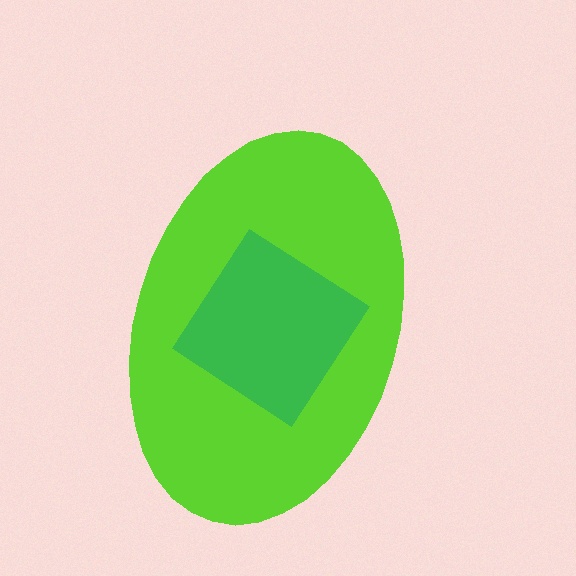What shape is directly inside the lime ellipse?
The green diamond.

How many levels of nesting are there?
2.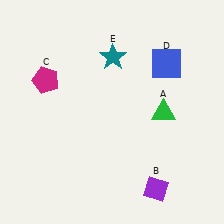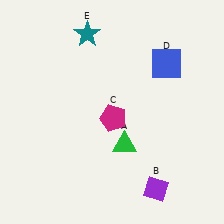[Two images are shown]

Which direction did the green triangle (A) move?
The green triangle (A) moved left.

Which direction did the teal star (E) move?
The teal star (E) moved left.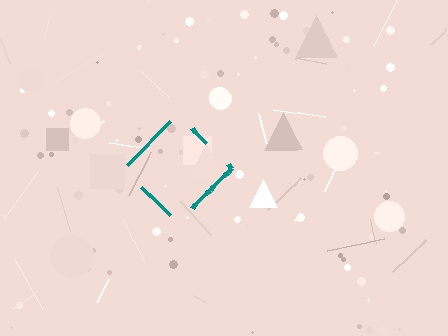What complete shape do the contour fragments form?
The contour fragments form a diamond.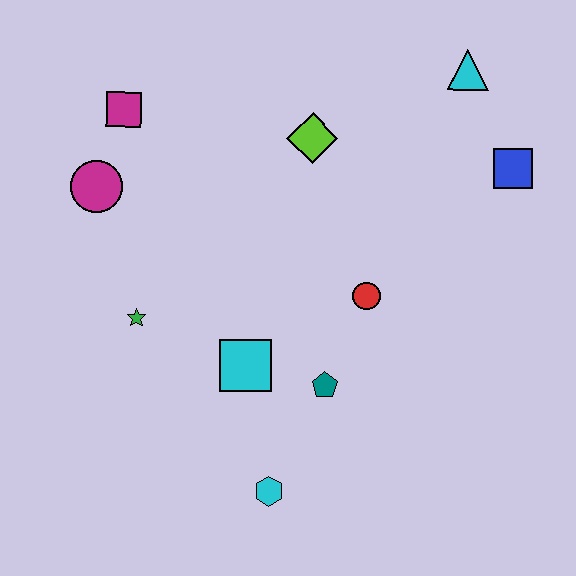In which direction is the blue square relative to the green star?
The blue square is to the right of the green star.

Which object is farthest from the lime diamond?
The cyan hexagon is farthest from the lime diamond.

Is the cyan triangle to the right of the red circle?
Yes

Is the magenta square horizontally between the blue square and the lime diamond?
No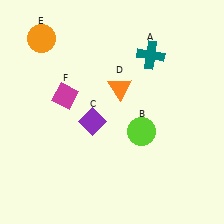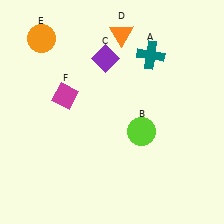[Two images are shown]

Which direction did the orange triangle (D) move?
The orange triangle (D) moved up.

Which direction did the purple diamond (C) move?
The purple diamond (C) moved up.